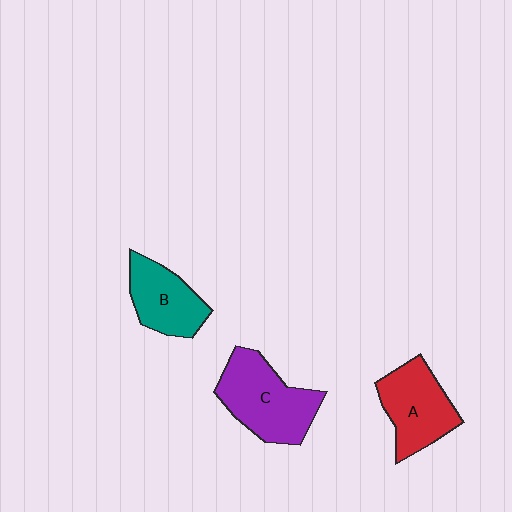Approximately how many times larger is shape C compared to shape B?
Approximately 1.4 times.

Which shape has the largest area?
Shape C (purple).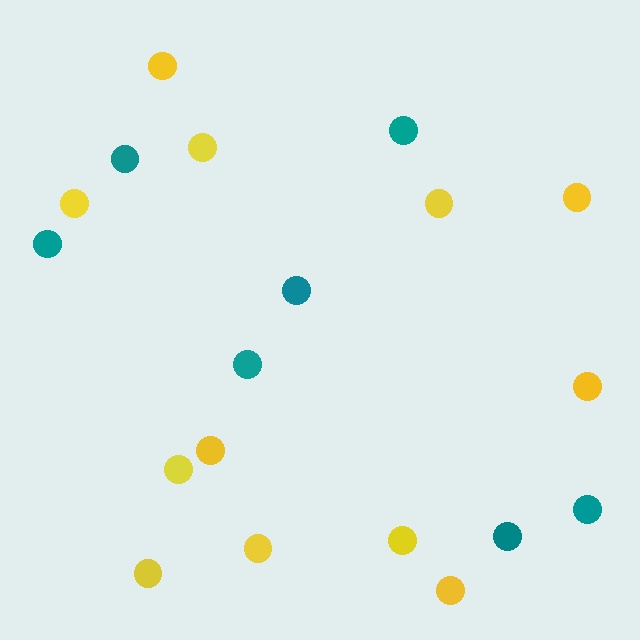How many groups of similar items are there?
There are 2 groups: one group of teal circles (7) and one group of yellow circles (12).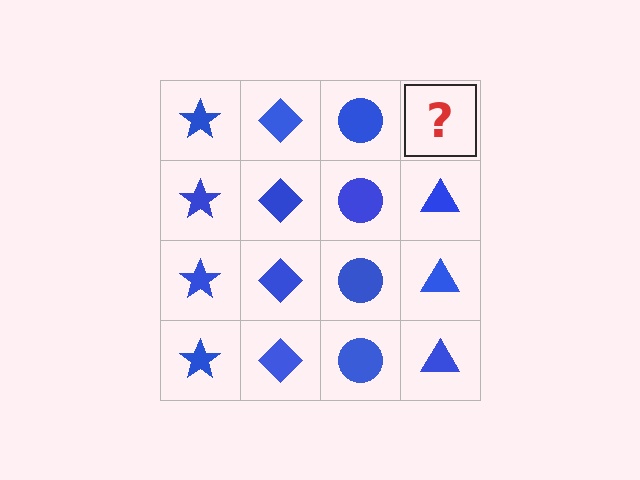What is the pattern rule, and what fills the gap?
The rule is that each column has a consistent shape. The gap should be filled with a blue triangle.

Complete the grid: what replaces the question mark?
The question mark should be replaced with a blue triangle.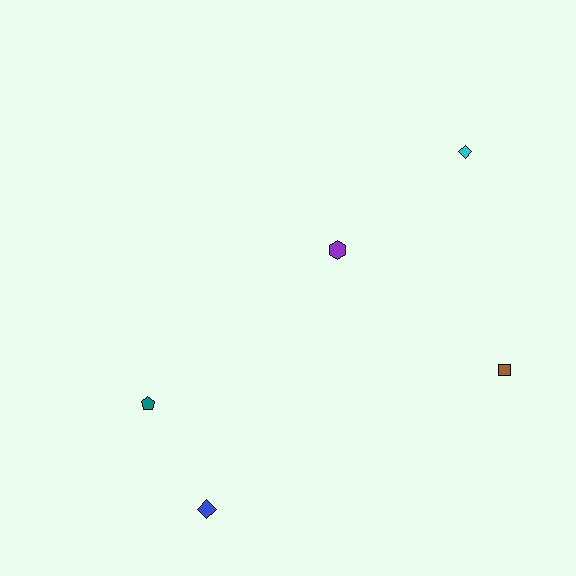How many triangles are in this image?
There are no triangles.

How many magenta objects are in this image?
There are no magenta objects.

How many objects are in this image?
There are 5 objects.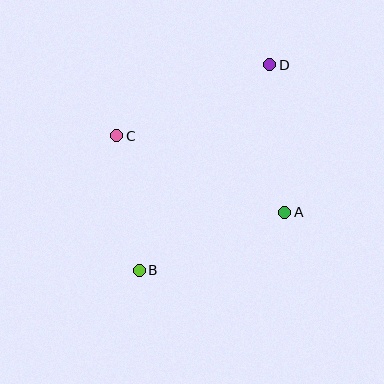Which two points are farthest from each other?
Points B and D are farthest from each other.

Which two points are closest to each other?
Points B and C are closest to each other.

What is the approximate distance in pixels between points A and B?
The distance between A and B is approximately 157 pixels.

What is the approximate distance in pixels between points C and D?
The distance between C and D is approximately 169 pixels.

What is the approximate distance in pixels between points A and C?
The distance between A and C is approximately 185 pixels.